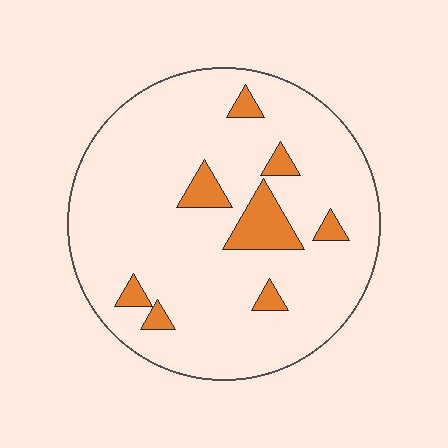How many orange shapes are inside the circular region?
8.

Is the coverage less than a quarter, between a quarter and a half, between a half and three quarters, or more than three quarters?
Less than a quarter.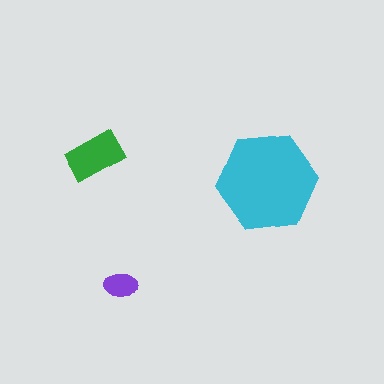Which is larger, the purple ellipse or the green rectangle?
The green rectangle.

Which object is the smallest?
The purple ellipse.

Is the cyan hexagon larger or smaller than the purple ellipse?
Larger.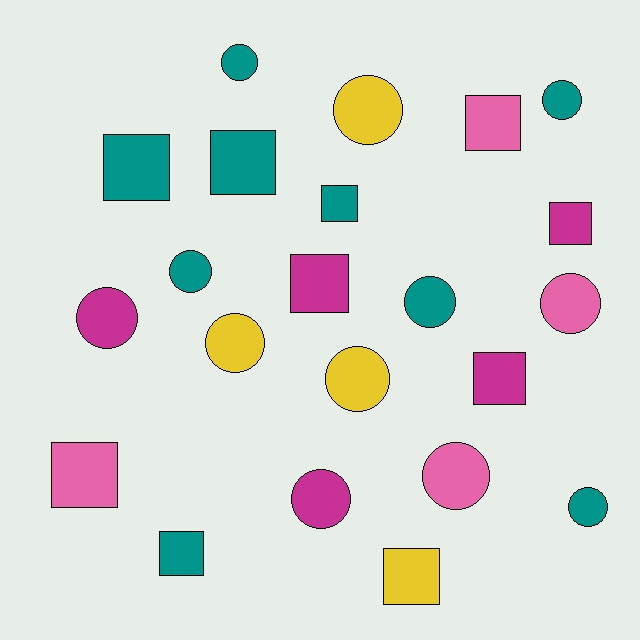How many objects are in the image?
There are 22 objects.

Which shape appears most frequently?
Circle, with 12 objects.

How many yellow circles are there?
There are 3 yellow circles.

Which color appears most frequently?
Teal, with 9 objects.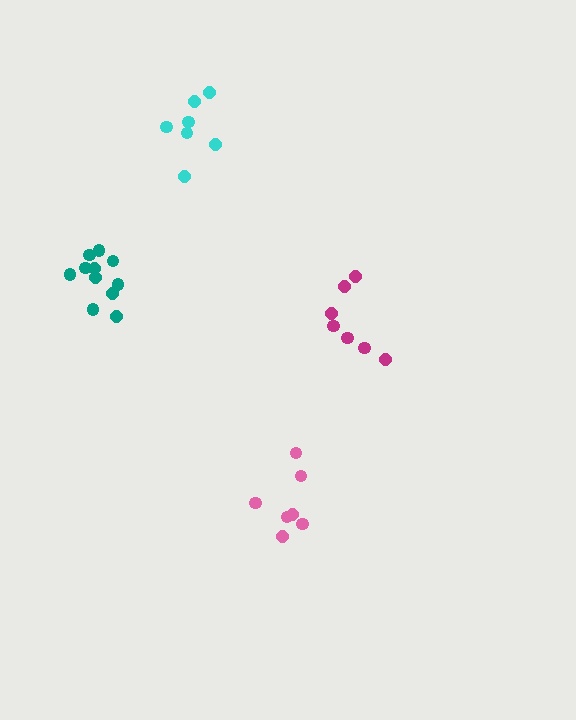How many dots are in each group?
Group 1: 7 dots, Group 2: 7 dots, Group 3: 11 dots, Group 4: 7 dots (32 total).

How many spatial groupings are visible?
There are 4 spatial groupings.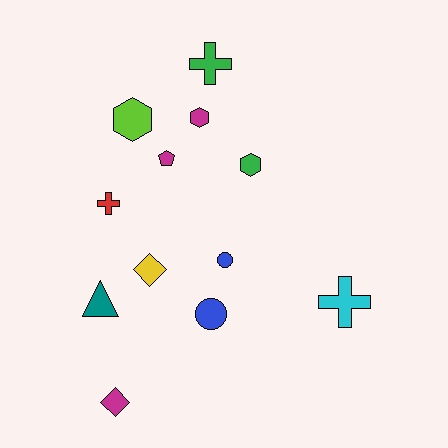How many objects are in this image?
There are 12 objects.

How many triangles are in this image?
There is 1 triangle.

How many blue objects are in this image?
There are 2 blue objects.